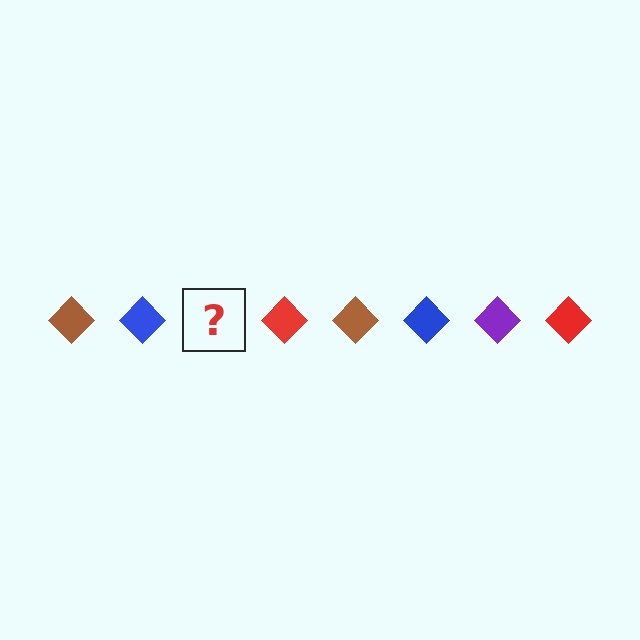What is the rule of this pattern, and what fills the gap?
The rule is that the pattern cycles through brown, blue, purple, red diamonds. The gap should be filled with a purple diamond.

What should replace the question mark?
The question mark should be replaced with a purple diamond.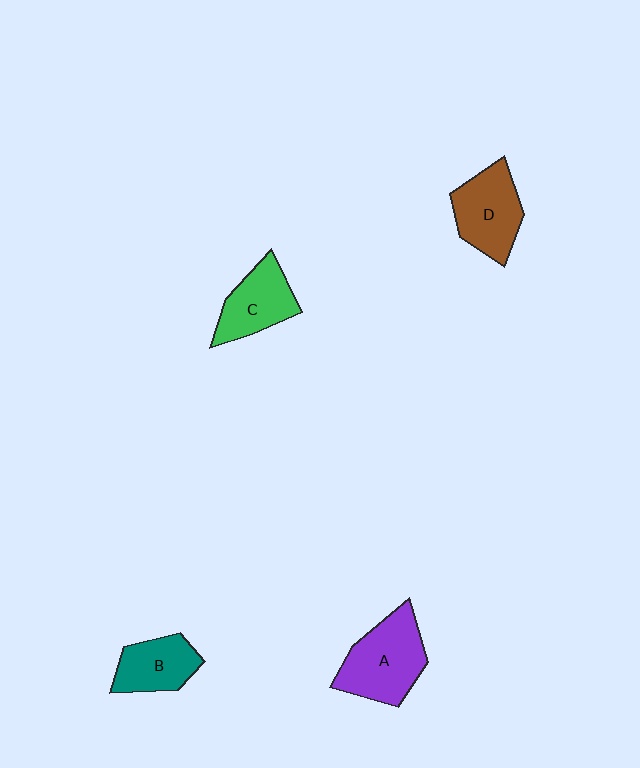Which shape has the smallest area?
Shape B (teal).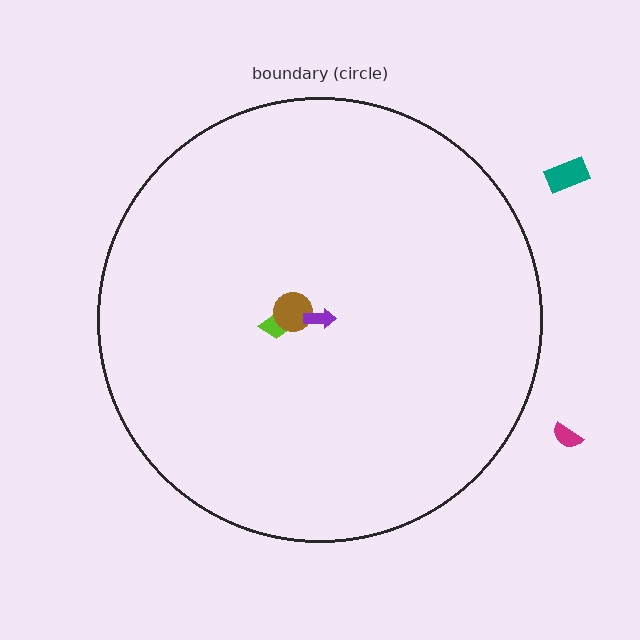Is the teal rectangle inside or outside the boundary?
Outside.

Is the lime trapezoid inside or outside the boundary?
Inside.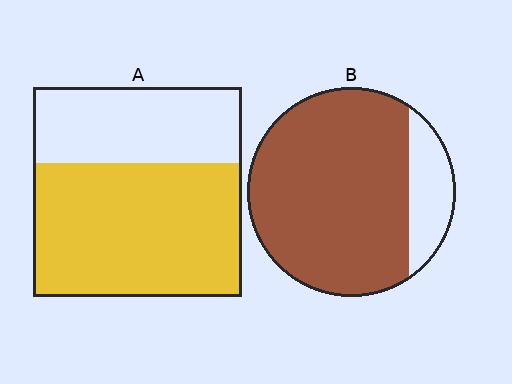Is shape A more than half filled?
Yes.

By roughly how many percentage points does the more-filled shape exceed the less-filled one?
By roughly 20 percentage points (B over A).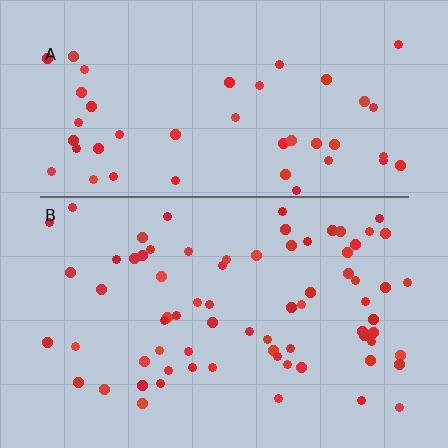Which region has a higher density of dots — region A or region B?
B (the bottom).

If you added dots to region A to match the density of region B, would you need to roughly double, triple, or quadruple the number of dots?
Approximately double.